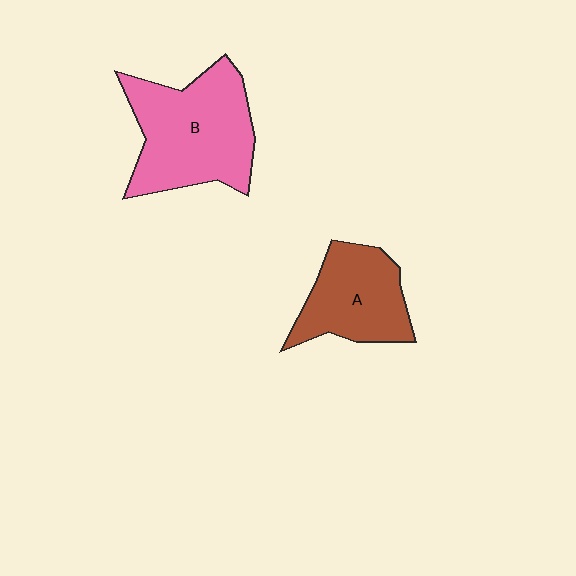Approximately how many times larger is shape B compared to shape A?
Approximately 1.5 times.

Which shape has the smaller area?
Shape A (brown).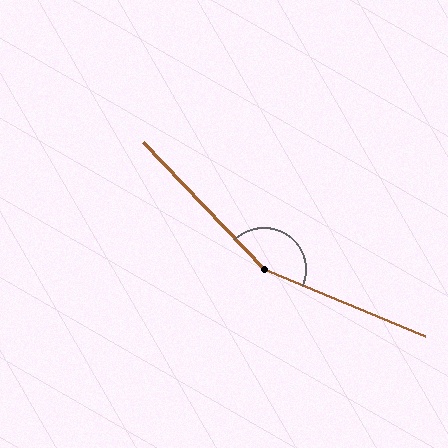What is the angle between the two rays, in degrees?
Approximately 156 degrees.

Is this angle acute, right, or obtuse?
It is obtuse.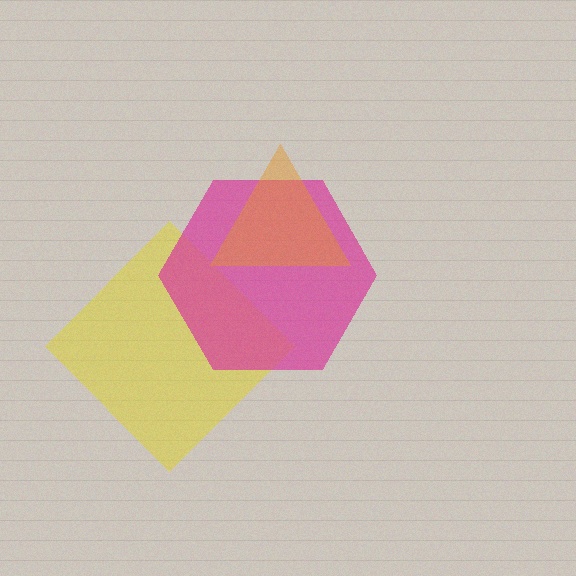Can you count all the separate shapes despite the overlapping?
Yes, there are 3 separate shapes.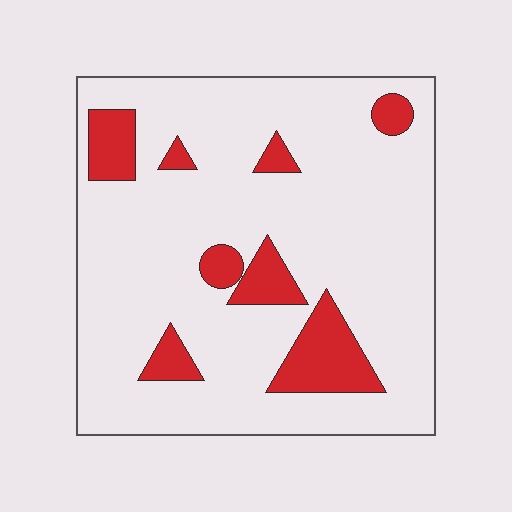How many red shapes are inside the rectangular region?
8.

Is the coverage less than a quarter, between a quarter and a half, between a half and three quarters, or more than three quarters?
Less than a quarter.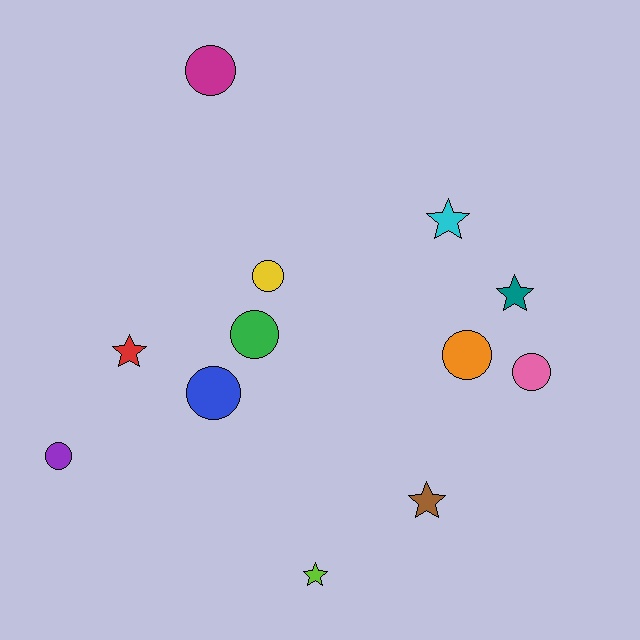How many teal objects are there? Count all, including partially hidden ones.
There is 1 teal object.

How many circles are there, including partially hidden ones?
There are 7 circles.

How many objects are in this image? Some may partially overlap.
There are 12 objects.